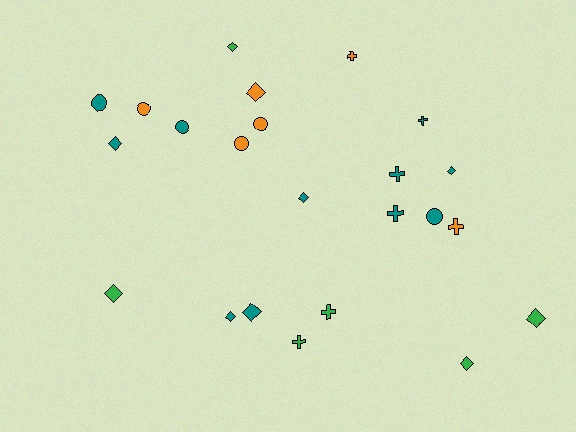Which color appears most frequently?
Teal, with 11 objects.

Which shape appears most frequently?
Diamond, with 10 objects.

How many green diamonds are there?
There are 4 green diamonds.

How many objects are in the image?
There are 23 objects.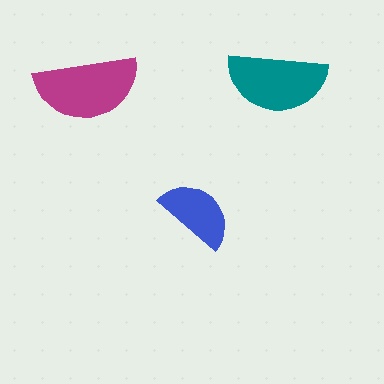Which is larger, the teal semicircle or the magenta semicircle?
The magenta one.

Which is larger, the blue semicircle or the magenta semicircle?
The magenta one.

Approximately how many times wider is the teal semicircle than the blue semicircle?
About 1.5 times wider.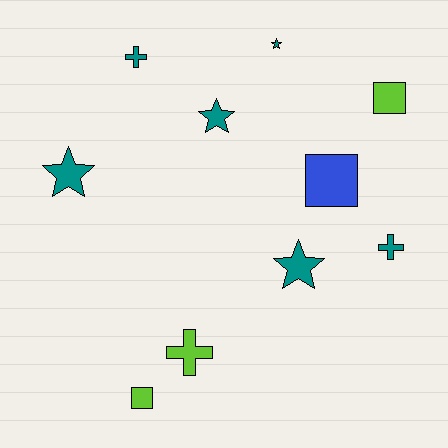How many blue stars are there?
There are no blue stars.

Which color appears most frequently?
Teal, with 6 objects.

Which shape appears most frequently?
Star, with 4 objects.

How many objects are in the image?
There are 10 objects.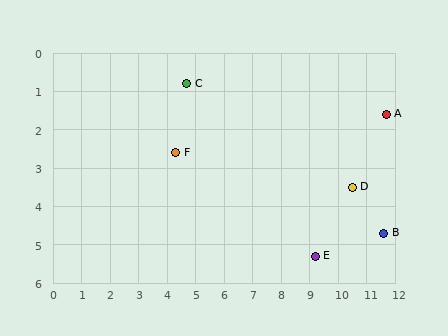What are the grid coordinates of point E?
Point E is at approximately (9.2, 5.3).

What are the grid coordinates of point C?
Point C is at approximately (4.7, 0.8).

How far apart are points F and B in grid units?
Points F and B are about 7.6 grid units apart.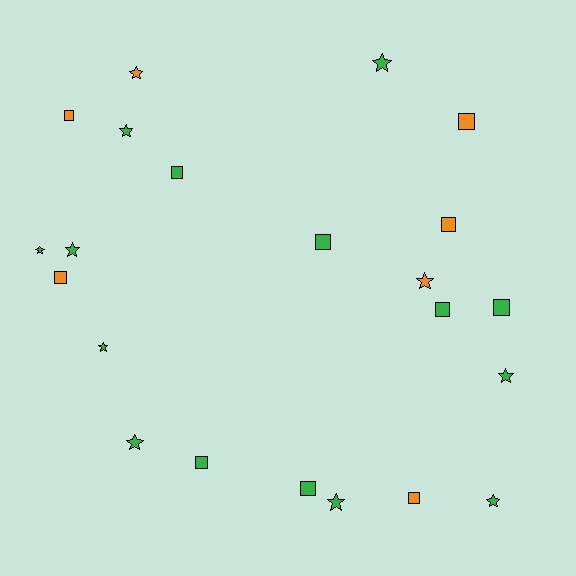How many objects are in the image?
There are 22 objects.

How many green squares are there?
There are 6 green squares.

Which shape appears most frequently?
Star, with 11 objects.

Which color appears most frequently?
Green, with 15 objects.